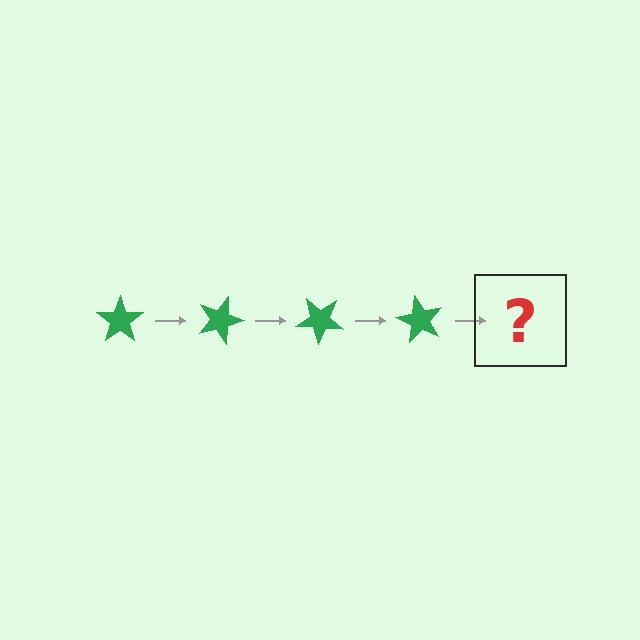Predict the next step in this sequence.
The next step is a green star rotated 80 degrees.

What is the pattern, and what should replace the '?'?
The pattern is that the star rotates 20 degrees each step. The '?' should be a green star rotated 80 degrees.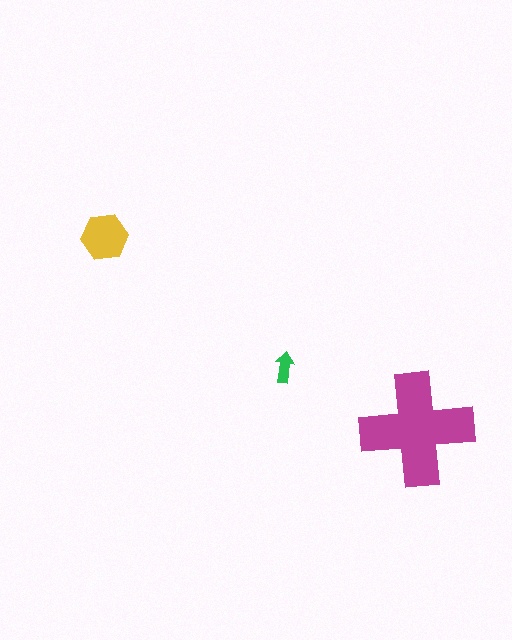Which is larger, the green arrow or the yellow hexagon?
The yellow hexagon.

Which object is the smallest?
The green arrow.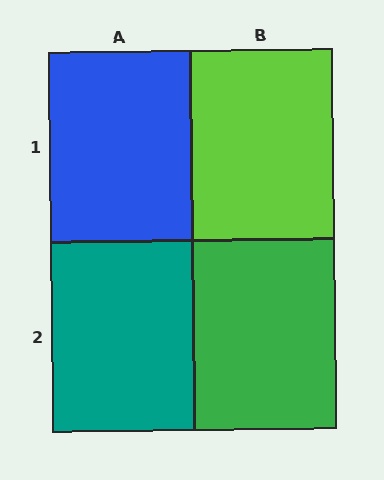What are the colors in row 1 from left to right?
Blue, lime.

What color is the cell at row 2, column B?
Green.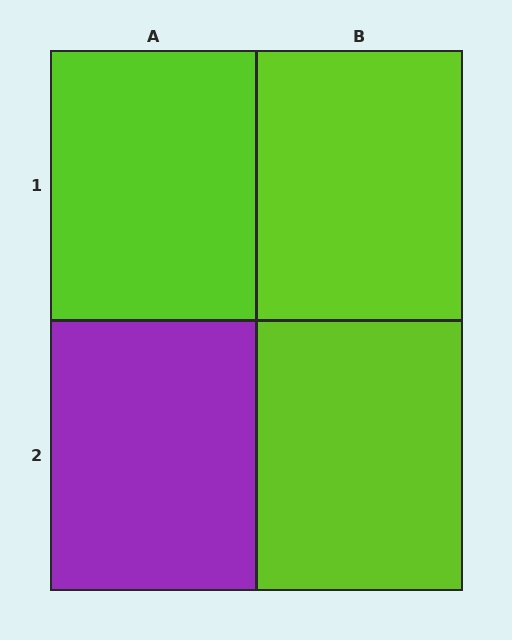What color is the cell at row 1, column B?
Lime.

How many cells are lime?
3 cells are lime.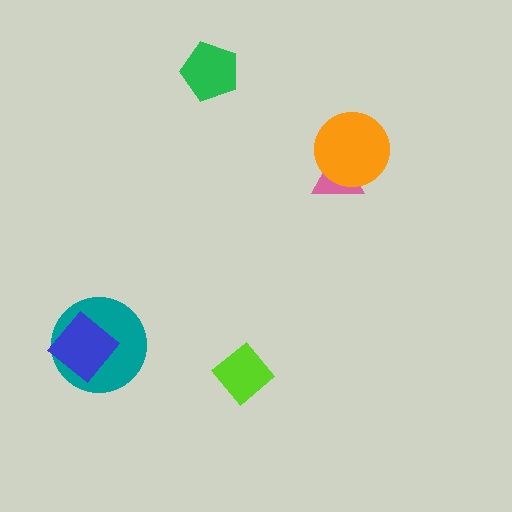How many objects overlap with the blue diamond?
1 object overlaps with the blue diamond.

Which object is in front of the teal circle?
The blue diamond is in front of the teal circle.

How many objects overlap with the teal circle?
1 object overlaps with the teal circle.